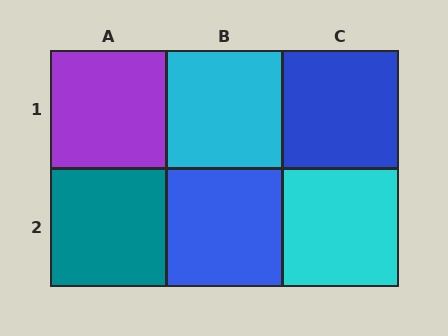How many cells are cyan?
2 cells are cyan.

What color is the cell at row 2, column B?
Blue.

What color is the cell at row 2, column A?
Teal.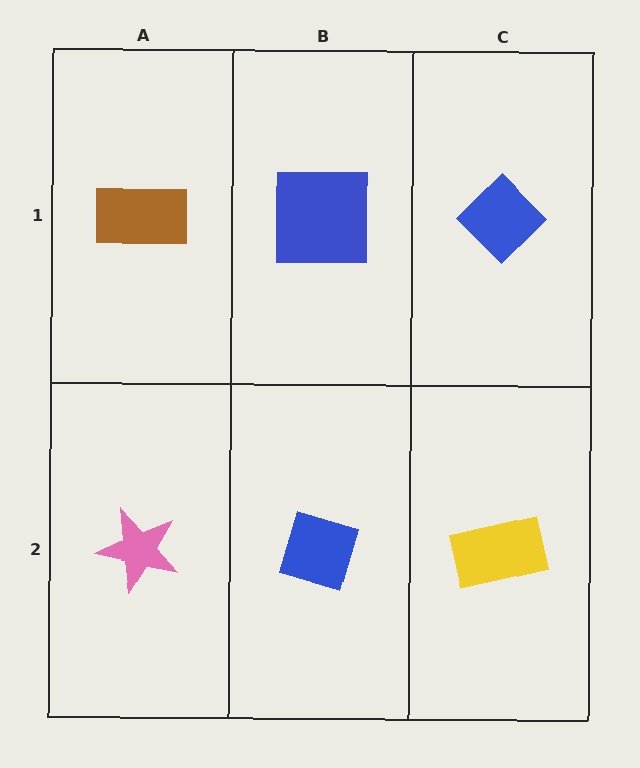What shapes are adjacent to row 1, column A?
A pink star (row 2, column A), a blue square (row 1, column B).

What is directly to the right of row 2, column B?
A yellow rectangle.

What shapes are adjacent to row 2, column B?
A blue square (row 1, column B), a pink star (row 2, column A), a yellow rectangle (row 2, column C).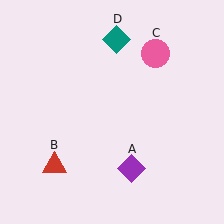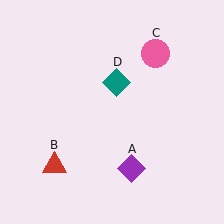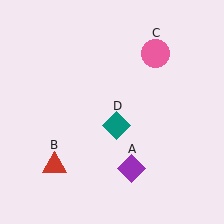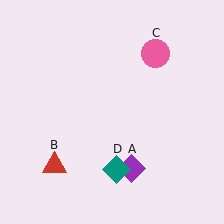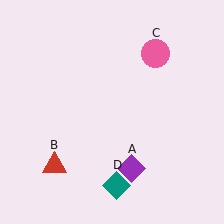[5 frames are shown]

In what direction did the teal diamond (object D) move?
The teal diamond (object D) moved down.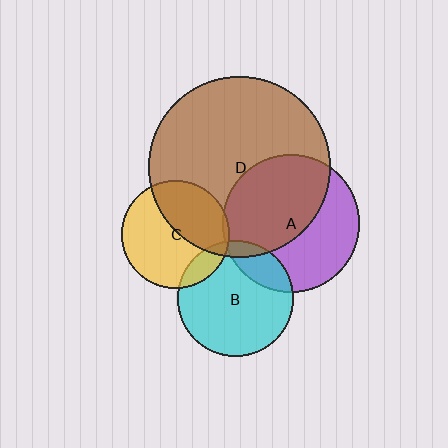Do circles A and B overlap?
Yes.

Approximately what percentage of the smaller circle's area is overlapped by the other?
Approximately 20%.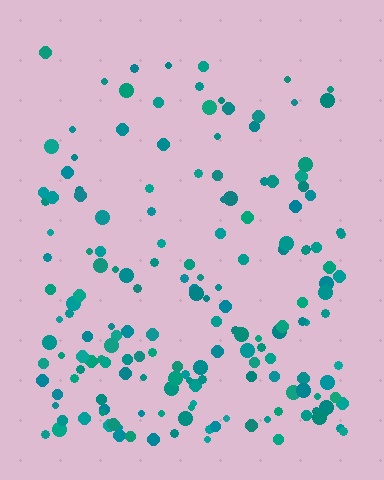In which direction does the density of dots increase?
From top to bottom, with the bottom side densest.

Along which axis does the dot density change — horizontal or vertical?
Vertical.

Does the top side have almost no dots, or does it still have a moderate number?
Still a moderate number, just noticeably fewer than the bottom.